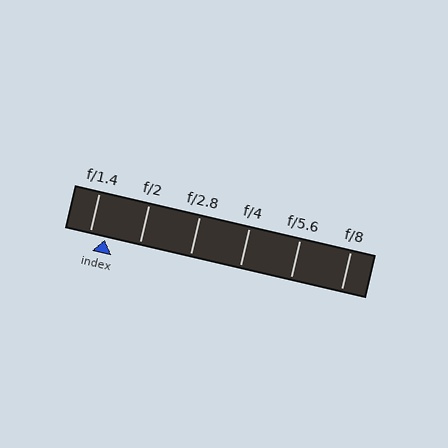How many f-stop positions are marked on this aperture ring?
There are 6 f-stop positions marked.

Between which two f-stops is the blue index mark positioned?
The index mark is between f/1.4 and f/2.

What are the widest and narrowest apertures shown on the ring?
The widest aperture shown is f/1.4 and the narrowest is f/8.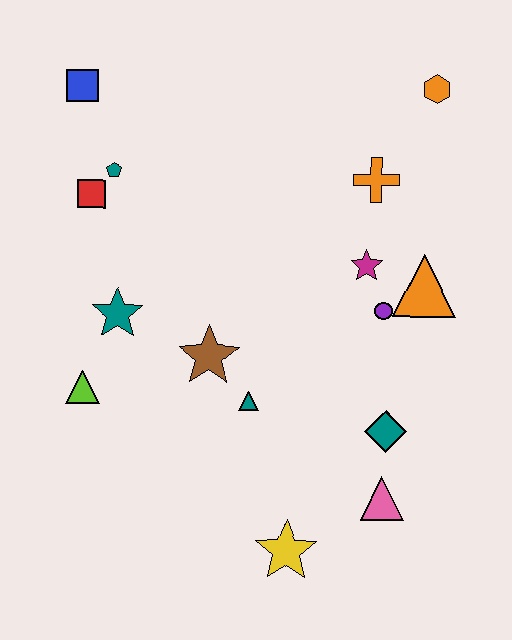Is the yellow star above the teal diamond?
No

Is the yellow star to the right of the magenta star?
No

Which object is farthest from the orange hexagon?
The yellow star is farthest from the orange hexagon.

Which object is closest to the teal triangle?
The brown star is closest to the teal triangle.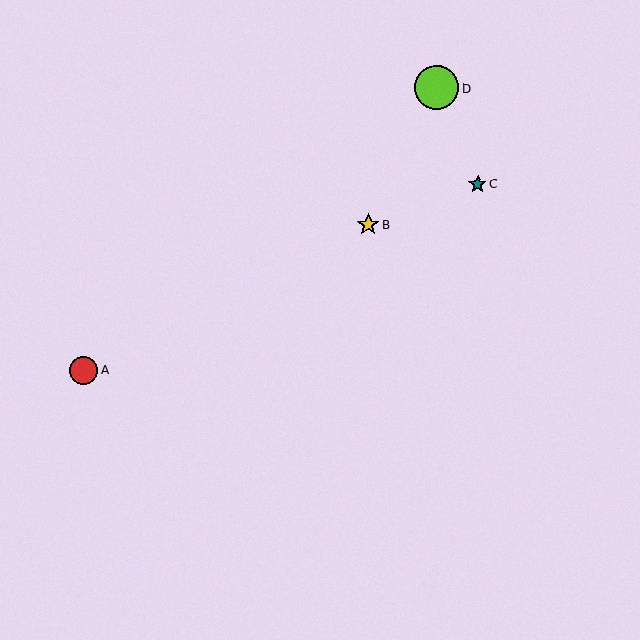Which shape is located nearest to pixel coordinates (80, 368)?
The red circle (labeled A) at (84, 370) is nearest to that location.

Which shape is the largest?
The lime circle (labeled D) is the largest.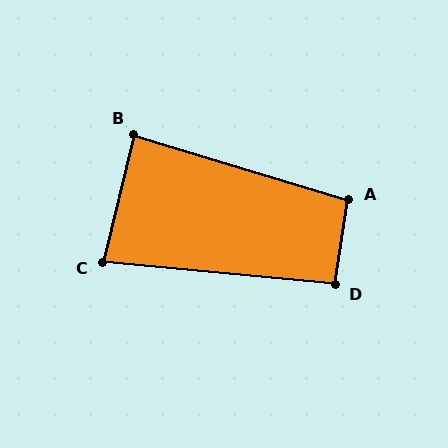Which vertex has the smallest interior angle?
C, at approximately 82 degrees.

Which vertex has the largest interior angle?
A, at approximately 98 degrees.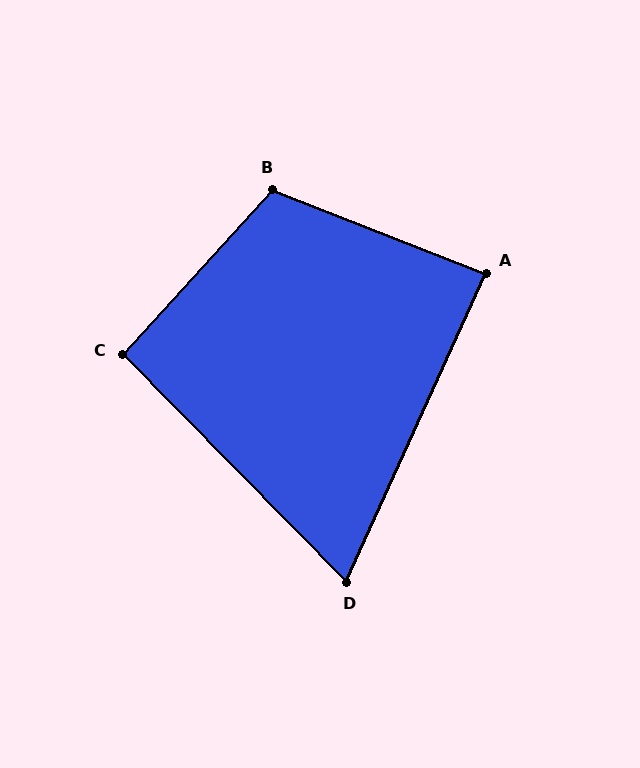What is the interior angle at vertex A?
Approximately 87 degrees (approximately right).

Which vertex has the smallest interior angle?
D, at approximately 69 degrees.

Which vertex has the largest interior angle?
B, at approximately 111 degrees.